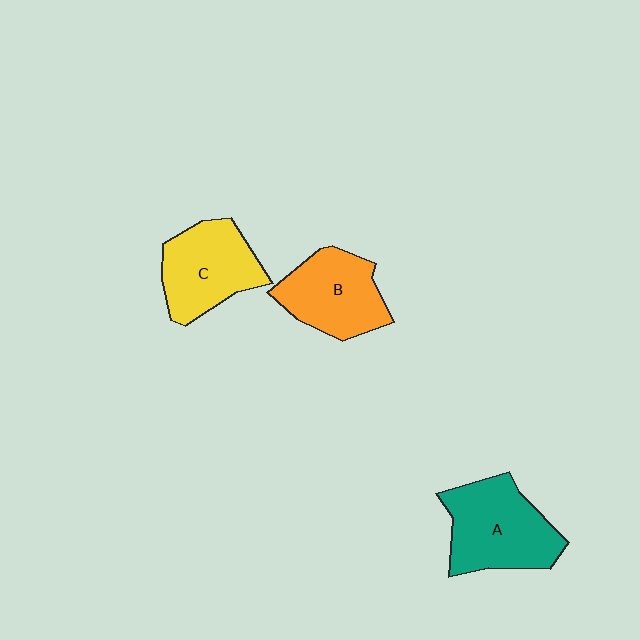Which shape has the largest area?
Shape A (teal).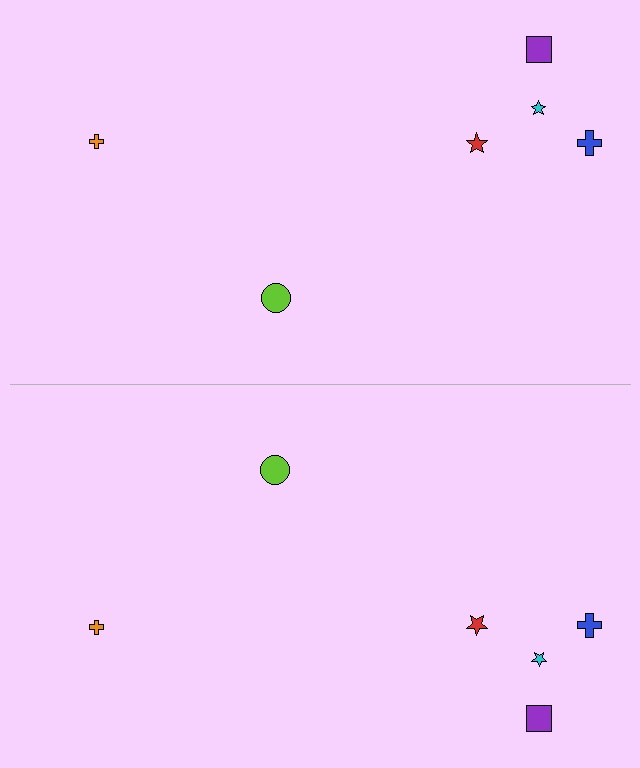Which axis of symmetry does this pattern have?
The pattern has a horizontal axis of symmetry running through the center of the image.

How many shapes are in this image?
There are 12 shapes in this image.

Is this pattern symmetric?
Yes, this pattern has bilateral (reflection) symmetry.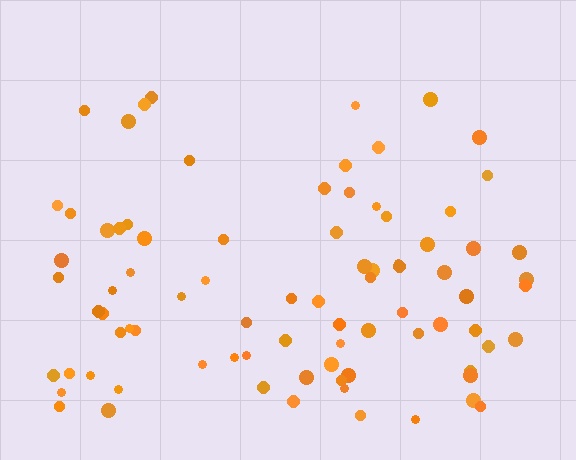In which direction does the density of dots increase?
From top to bottom, with the bottom side densest.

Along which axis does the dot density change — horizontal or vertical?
Vertical.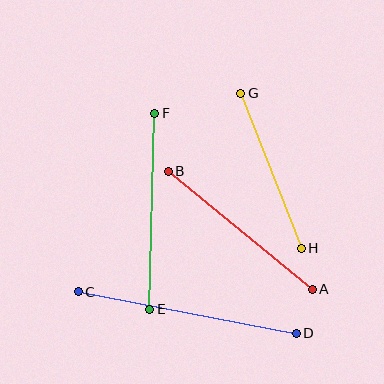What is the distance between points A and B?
The distance is approximately 186 pixels.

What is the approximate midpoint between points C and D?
The midpoint is at approximately (187, 312) pixels.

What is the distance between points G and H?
The distance is approximately 166 pixels.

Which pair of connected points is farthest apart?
Points C and D are farthest apart.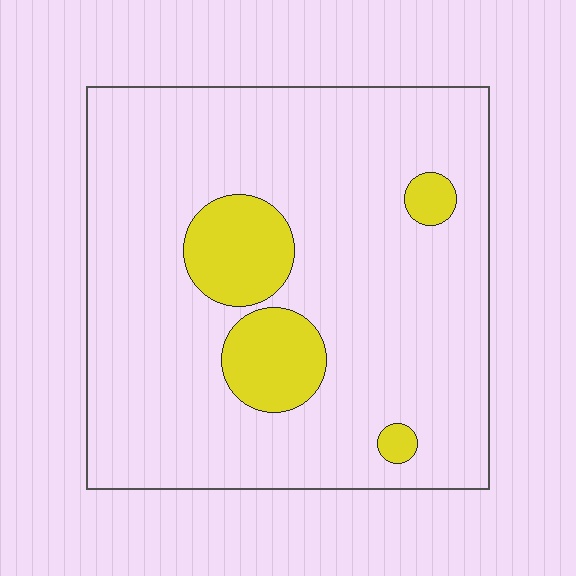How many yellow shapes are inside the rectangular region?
4.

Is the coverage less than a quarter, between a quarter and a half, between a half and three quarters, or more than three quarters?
Less than a quarter.